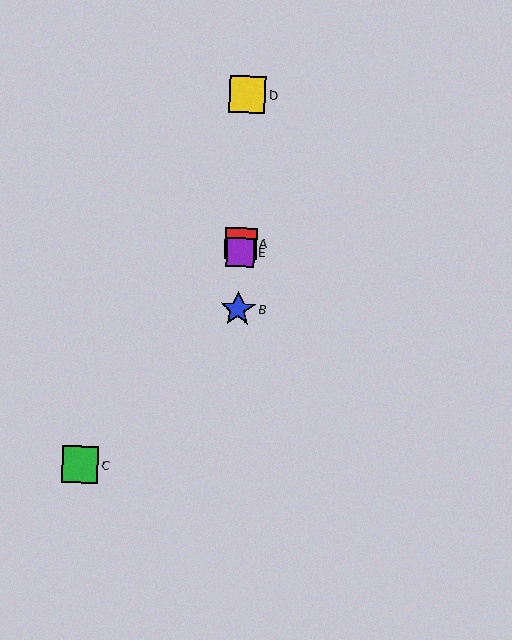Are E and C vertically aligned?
No, E is at x≈240 and C is at x≈80.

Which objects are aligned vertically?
Objects A, B, D, E are aligned vertically.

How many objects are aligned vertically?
4 objects (A, B, D, E) are aligned vertically.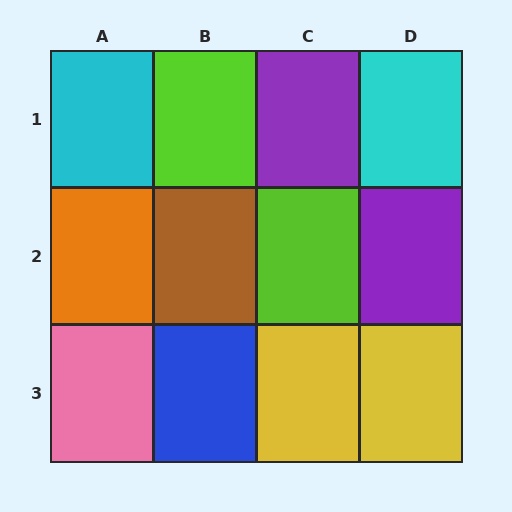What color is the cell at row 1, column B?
Lime.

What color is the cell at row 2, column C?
Lime.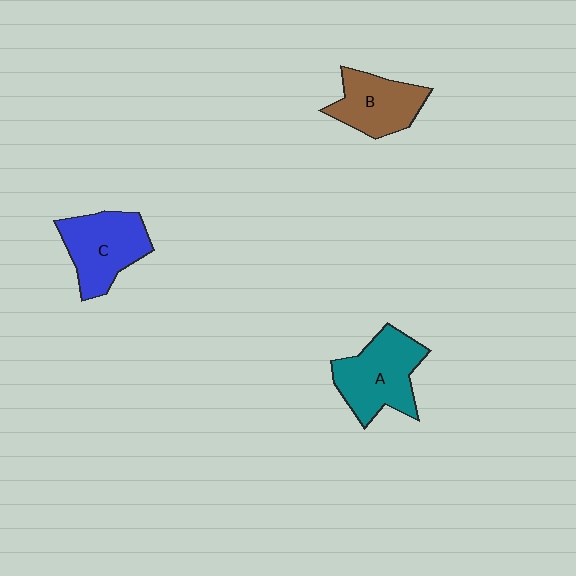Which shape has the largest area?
Shape A (teal).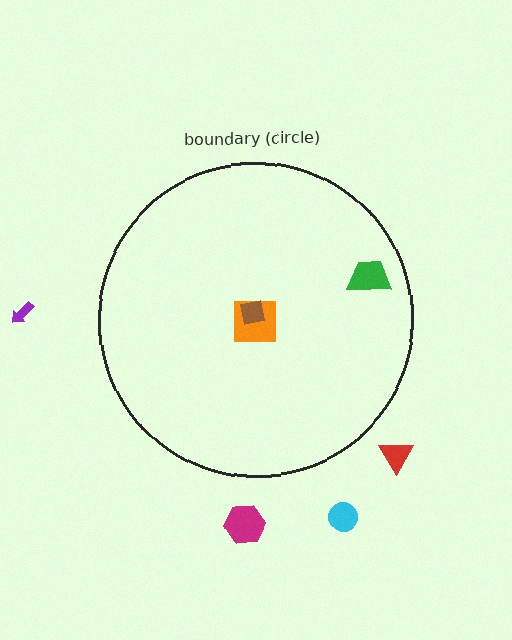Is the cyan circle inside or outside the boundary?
Outside.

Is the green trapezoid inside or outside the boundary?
Inside.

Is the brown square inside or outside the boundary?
Inside.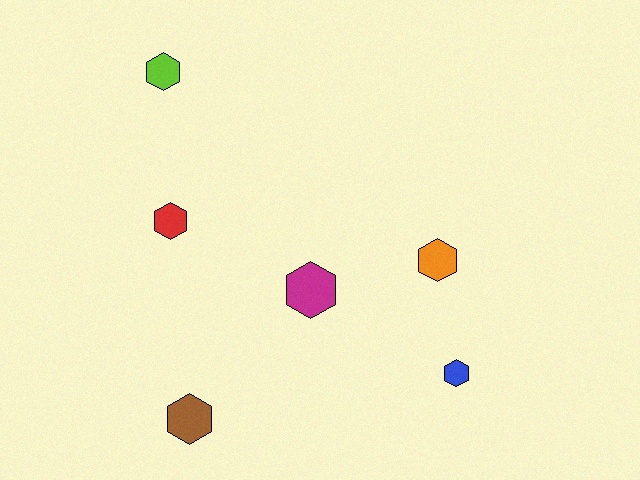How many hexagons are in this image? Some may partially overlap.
There are 6 hexagons.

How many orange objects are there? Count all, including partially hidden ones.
There is 1 orange object.